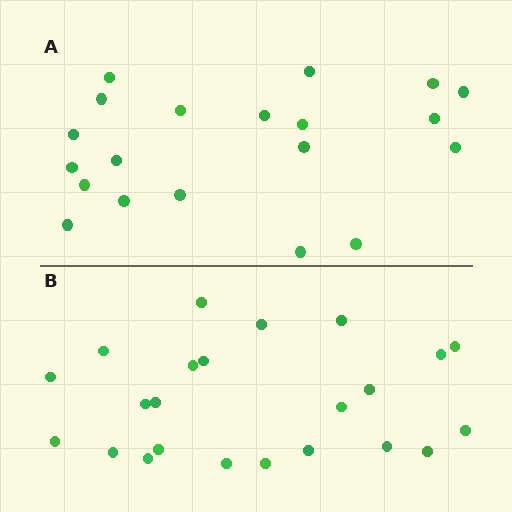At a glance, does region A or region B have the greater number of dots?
Region B (the bottom region) has more dots.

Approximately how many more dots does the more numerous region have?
Region B has just a few more — roughly 2 or 3 more dots than region A.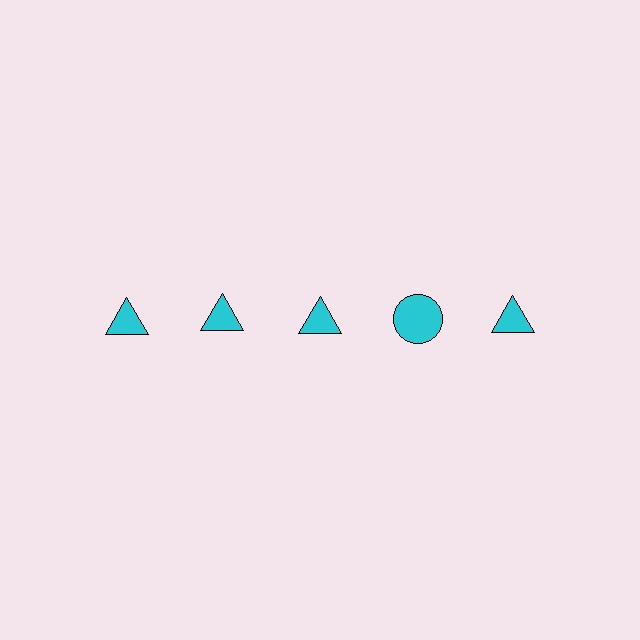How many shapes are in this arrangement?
There are 5 shapes arranged in a grid pattern.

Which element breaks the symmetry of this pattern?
The cyan circle in the top row, second from right column breaks the symmetry. All other shapes are cyan triangles.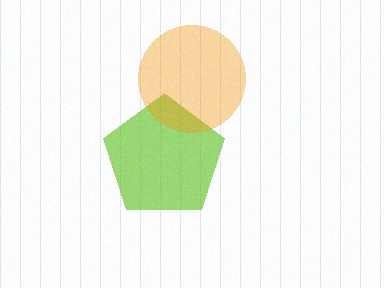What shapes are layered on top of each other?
The layered shapes are: a lime pentagon, an orange circle.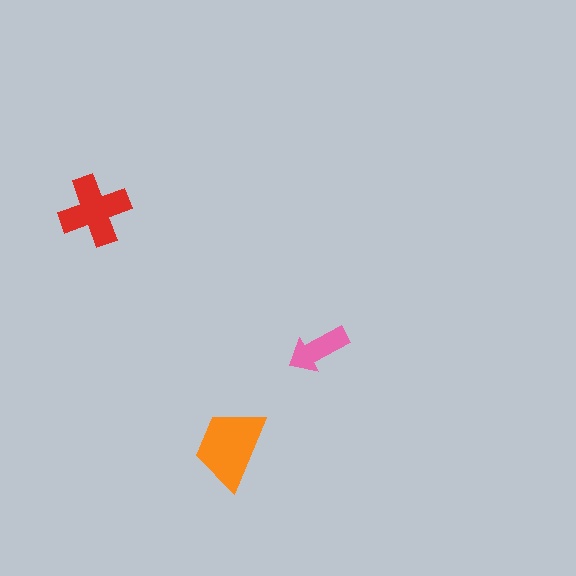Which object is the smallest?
The pink arrow.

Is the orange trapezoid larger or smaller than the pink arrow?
Larger.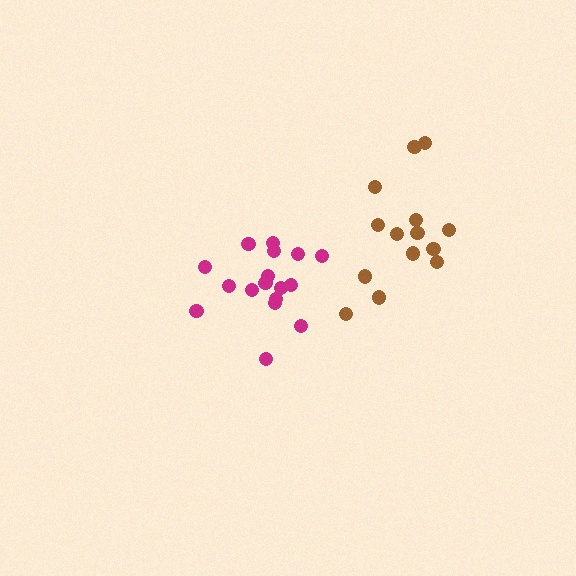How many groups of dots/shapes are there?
There are 2 groups.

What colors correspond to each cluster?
The clusters are colored: magenta, brown.